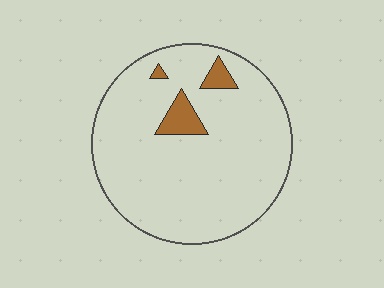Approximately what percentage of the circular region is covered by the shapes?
Approximately 5%.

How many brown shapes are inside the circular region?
3.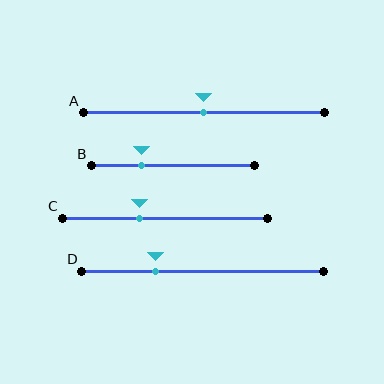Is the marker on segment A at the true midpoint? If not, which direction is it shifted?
Yes, the marker on segment A is at the true midpoint.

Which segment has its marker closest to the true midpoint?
Segment A has its marker closest to the true midpoint.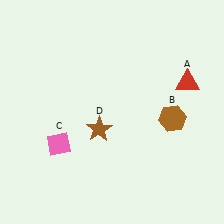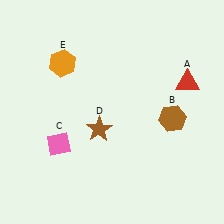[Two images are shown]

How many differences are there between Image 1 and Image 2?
There is 1 difference between the two images.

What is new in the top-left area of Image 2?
An orange hexagon (E) was added in the top-left area of Image 2.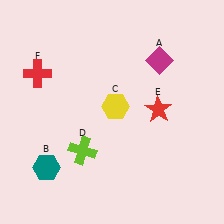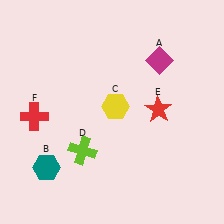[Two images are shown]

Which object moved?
The red cross (F) moved down.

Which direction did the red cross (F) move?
The red cross (F) moved down.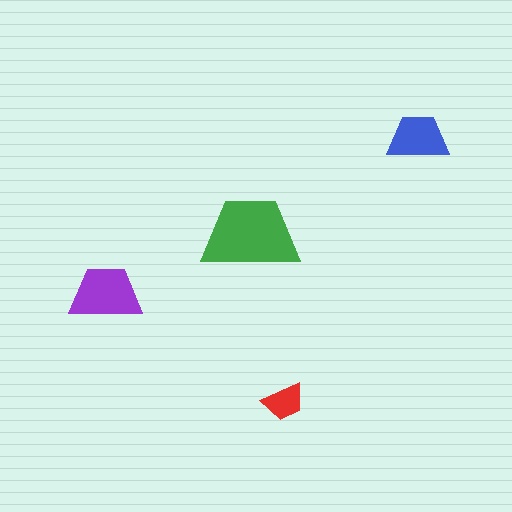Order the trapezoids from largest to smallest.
the green one, the purple one, the blue one, the red one.